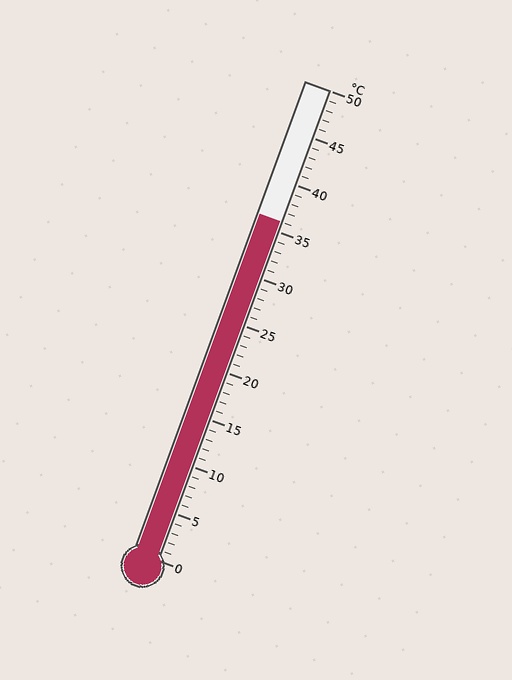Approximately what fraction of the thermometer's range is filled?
The thermometer is filled to approximately 70% of its range.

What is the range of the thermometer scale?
The thermometer scale ranges from 0°C to 50°C.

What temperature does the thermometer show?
The thermometer shows approximately 36°C.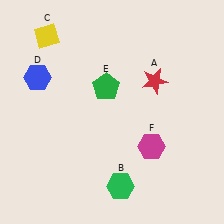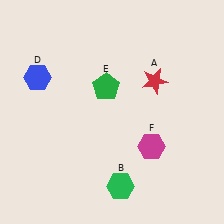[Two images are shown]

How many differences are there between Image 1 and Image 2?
There is 1 difference between the two images.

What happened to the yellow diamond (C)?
The yellow diamond (C) was removed in Image 2. It was in the top-left area of Image 1.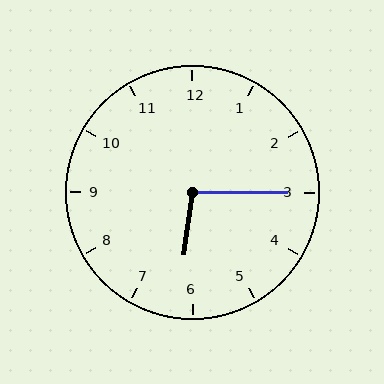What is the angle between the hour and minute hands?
Approximately 98 degrees.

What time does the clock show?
6:15.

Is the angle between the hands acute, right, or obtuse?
It is obtuse.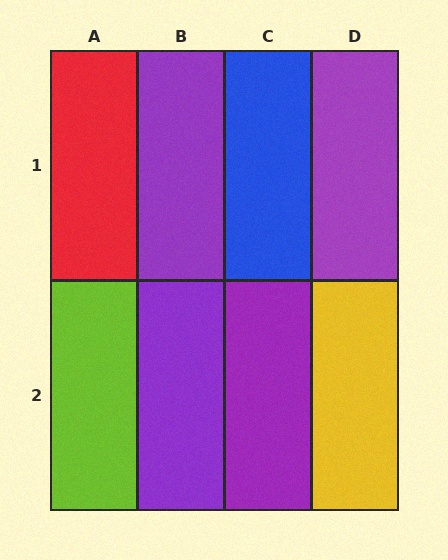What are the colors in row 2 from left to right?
Lime, purple, purple, yellow.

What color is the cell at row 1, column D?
Purple.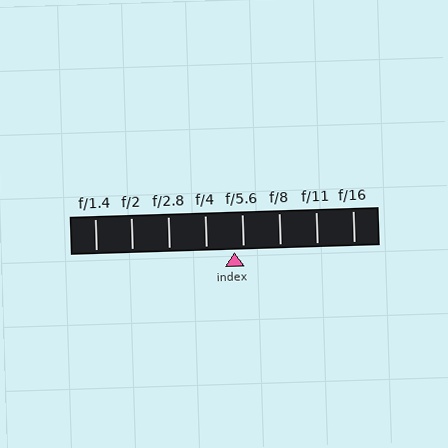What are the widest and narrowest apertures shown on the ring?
The widest aperture shown is f/1.4 and the narrowest is f/16.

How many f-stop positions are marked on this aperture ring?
There are 8 f-stop positions marked.